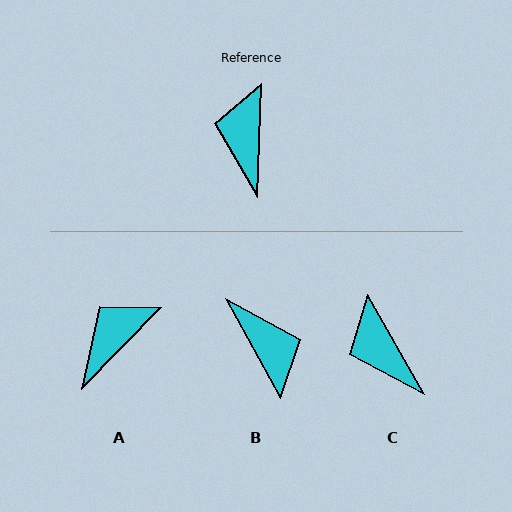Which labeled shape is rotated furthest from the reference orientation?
B, about 149 degrees away.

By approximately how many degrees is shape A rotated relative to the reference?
Approximately 42 degrees clockwise.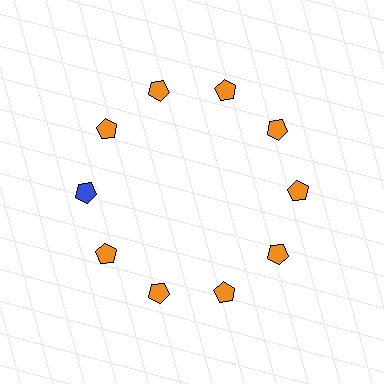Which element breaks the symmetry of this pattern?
The blue pentagon at roughly the 9 o'clock position breaks the symmetry. All other shapes are orange pentagons.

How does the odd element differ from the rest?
It has a different color: blue instead of orange.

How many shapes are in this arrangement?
There are 10 shapes arranged in a ring pattern.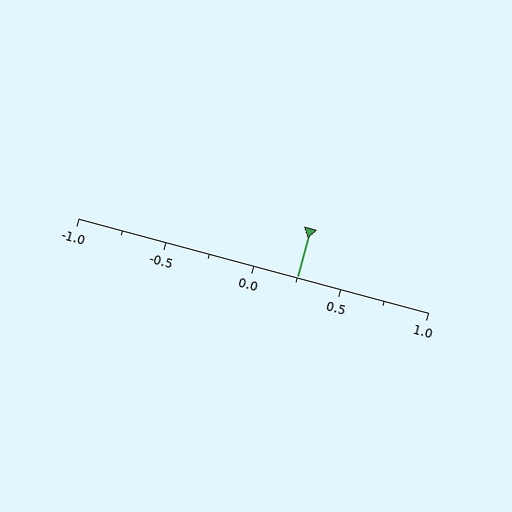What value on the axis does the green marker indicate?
The marker indicates approximately 0.25.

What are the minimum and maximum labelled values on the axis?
The axis runs from -1.0 to 1.0.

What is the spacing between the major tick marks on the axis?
The major ticks are spaced 0.5 apart.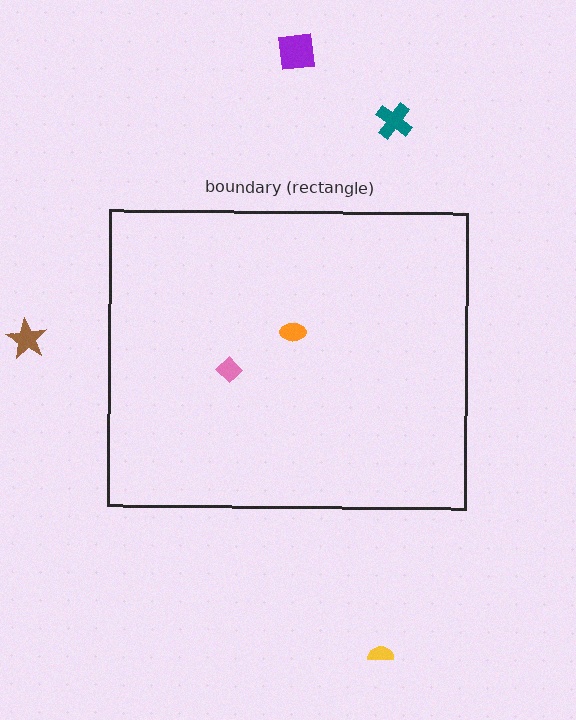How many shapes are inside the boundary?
2 inside, 4 outside.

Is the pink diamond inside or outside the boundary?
Inside.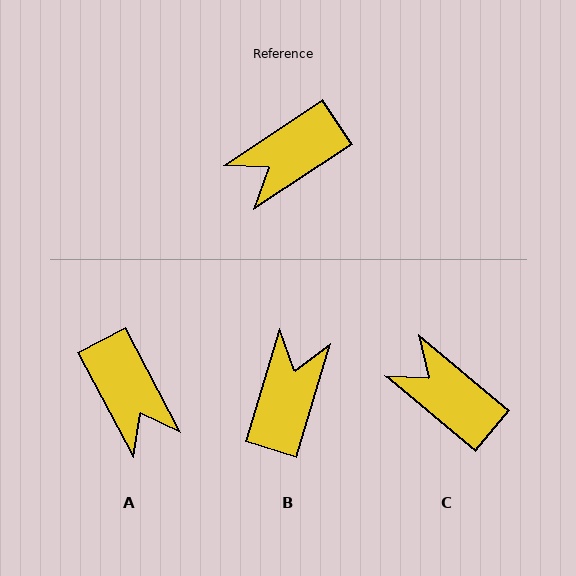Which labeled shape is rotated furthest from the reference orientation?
B, about 140 degrees away.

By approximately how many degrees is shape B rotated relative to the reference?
Approximately 140 degrees clockwise.